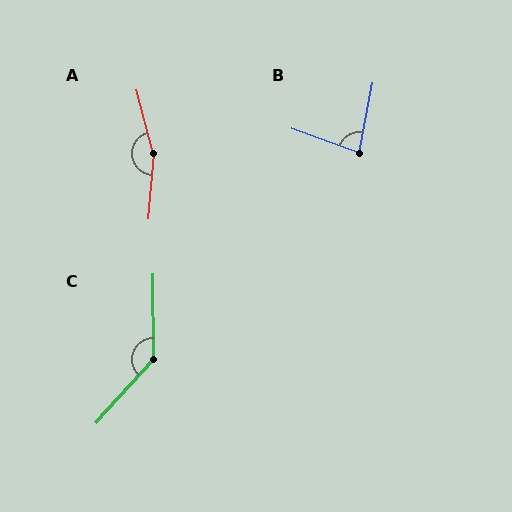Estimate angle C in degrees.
Approximately 138 degrees.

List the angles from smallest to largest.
B (81°), C (138°), A (160°).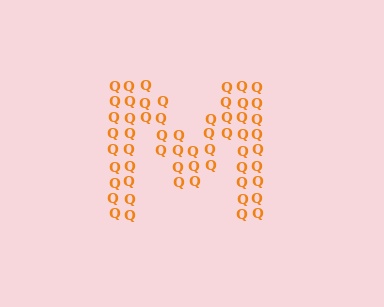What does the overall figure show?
The overall figure shows the letter M.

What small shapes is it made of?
It is made of small letter Q's.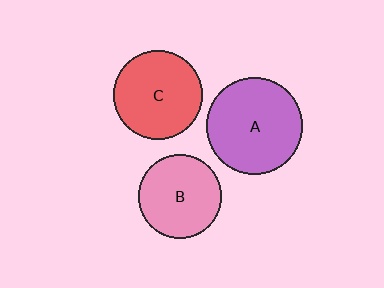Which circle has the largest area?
Circle A (purple).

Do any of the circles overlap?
No, none of the circles overlap.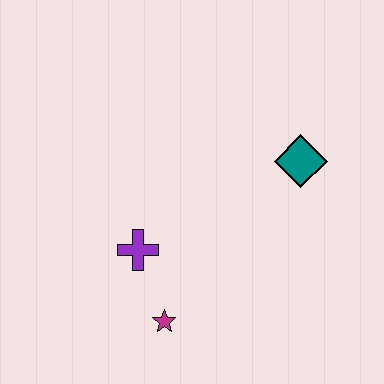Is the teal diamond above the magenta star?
Yes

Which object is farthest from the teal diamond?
The magenta star is farthest from the teal diamond.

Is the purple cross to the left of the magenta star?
Yes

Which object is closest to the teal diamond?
The purple cross is closest to the teal diamond.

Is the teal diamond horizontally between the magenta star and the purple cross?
No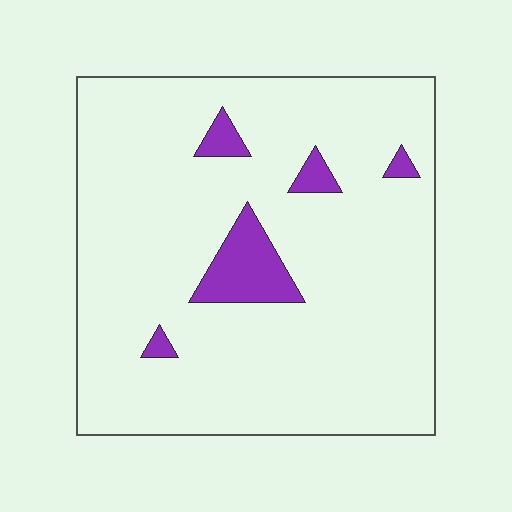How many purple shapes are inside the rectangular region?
5.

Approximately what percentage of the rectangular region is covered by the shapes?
Approximately 10%.